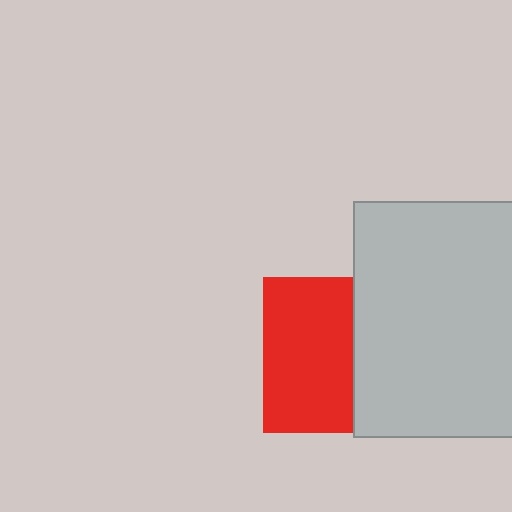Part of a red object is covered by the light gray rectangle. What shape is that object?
It is a square.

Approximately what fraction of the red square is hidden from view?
Roughly 42% of the red square is hidden behind the light gray rectangle.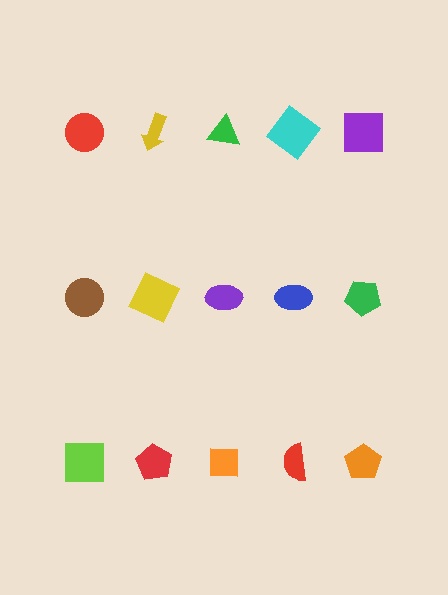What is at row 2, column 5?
A green pentagon.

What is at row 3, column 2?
A red pentagon.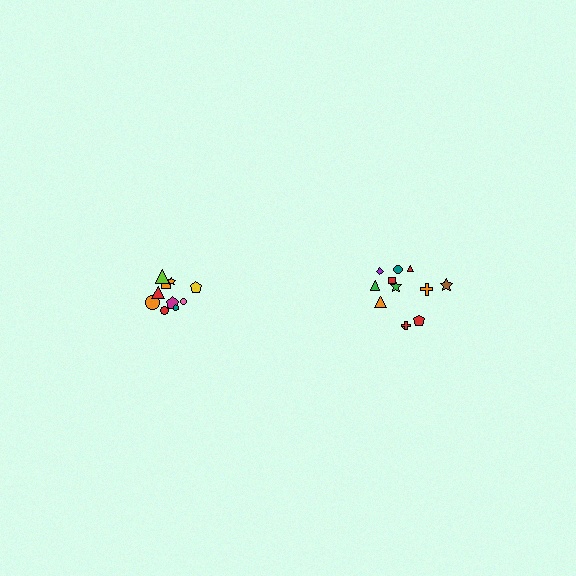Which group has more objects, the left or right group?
The right group.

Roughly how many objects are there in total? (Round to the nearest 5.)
Roughly 20 objects in total.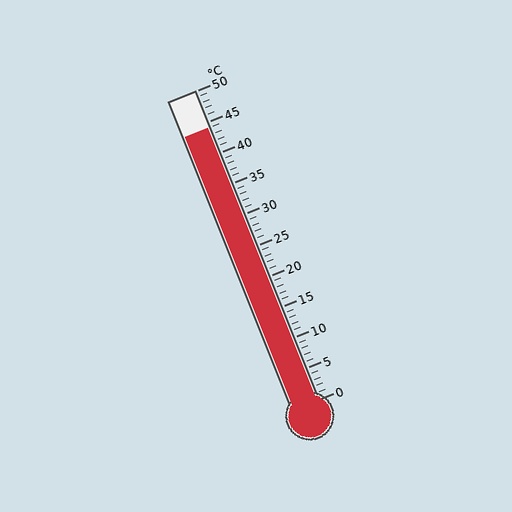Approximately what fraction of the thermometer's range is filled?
The thermometer is filled to approximately 90% of its range.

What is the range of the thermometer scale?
The thermometer scale ranges from 0°C to 50°C.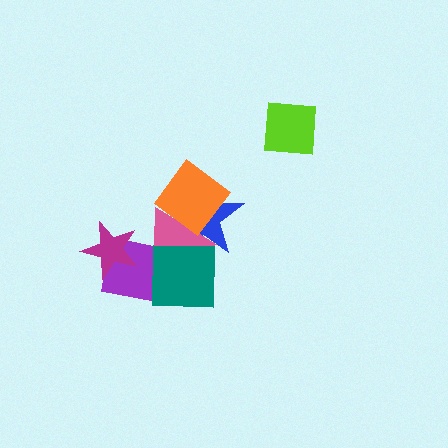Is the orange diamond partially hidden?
No, no other shape covers it.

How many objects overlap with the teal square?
3 objects overlap with the teal square.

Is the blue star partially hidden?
Yes, it is partially covered by another shape.